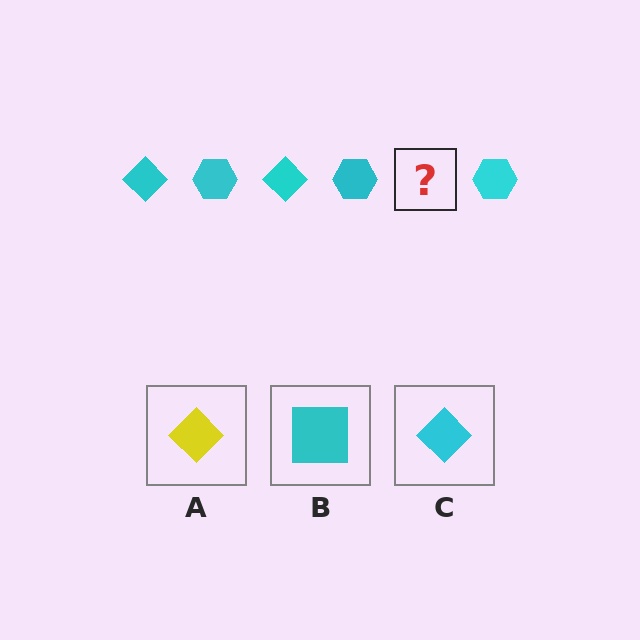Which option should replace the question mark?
Option C.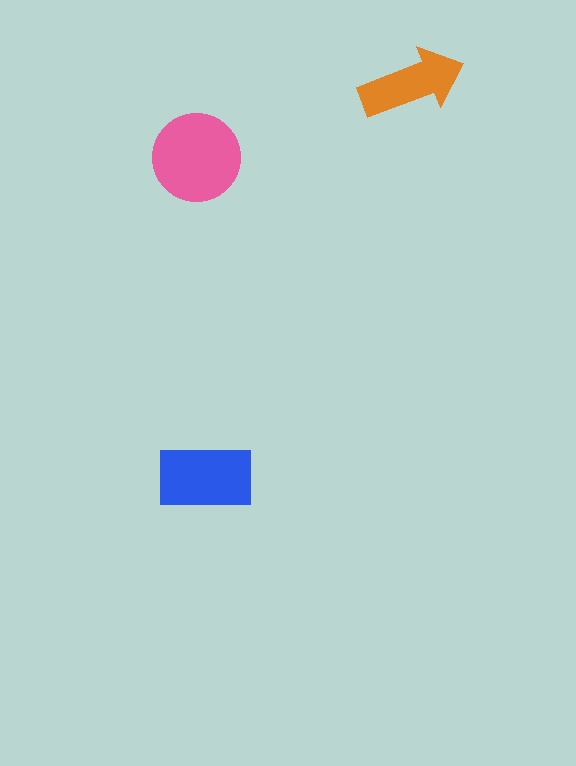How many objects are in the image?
There are 3 objects in the image.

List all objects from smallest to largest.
The orange arrow, the blue rectangle, the pink circle.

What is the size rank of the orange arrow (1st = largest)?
3rd.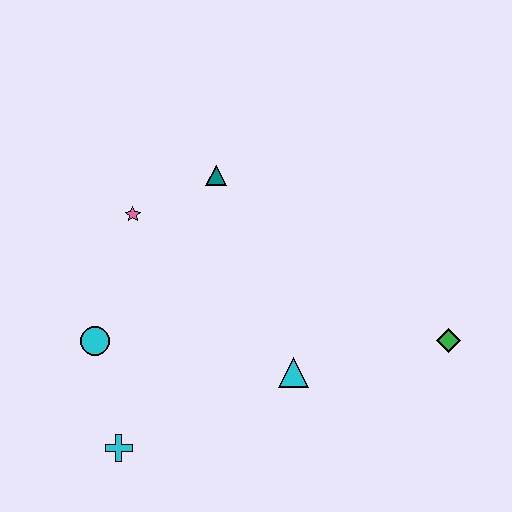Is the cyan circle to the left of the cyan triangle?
Yes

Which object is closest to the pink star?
The teal triangle is closest to the pink star.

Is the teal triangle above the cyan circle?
Yes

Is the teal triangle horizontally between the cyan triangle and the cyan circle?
Yes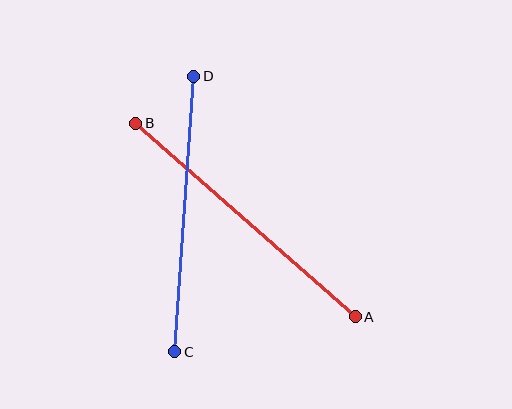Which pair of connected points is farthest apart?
Points A and B are farthest apart.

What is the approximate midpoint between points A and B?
The midpoint is at approximately (245, 220) pixels.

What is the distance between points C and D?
The distance is approximately 276 pixels.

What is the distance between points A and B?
The distance is approximately 293 pixels.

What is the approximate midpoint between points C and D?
The midpoint is at approximately (184, 214) pixels.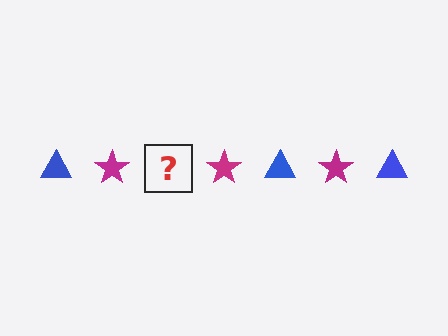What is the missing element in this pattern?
The missing element is a blue triangle.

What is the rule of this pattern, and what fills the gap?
The rule is that the pattern alternates between blue triangle and magenta star. The gap should be filled with a blue triangle.